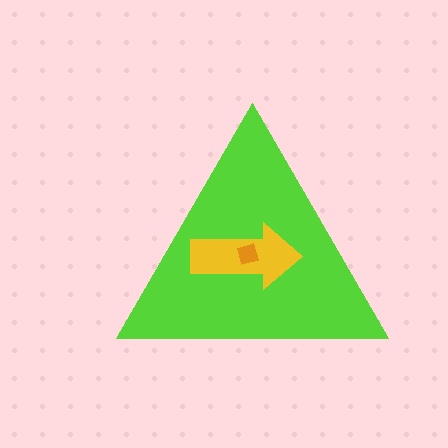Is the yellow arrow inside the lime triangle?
Yes.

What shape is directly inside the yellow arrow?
The orange diamond.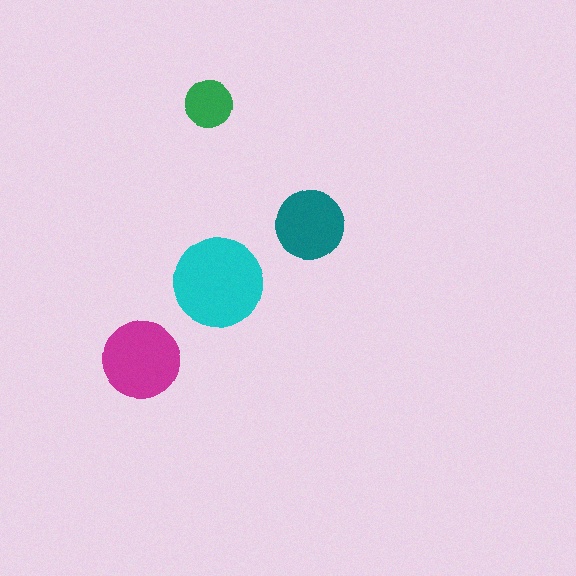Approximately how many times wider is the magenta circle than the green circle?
About 1.5 times wider.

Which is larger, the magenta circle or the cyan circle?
The cyan one.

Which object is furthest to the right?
The teal circle is rightmost.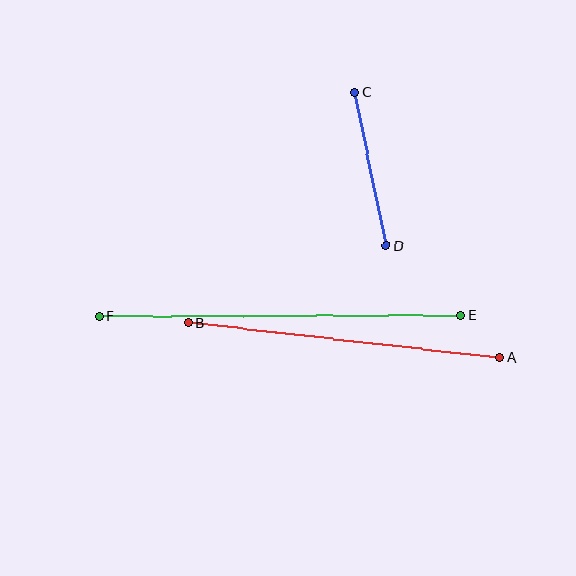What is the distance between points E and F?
The distance is approximately 362 pixels.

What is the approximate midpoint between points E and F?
The midpoint is at approximately (280, 316) pixels.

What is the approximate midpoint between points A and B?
The midpoint is at approximately (344, 340) pixels.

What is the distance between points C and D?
The distance is approximately 157 pixels.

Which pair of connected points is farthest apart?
Points E and F are farthest apart.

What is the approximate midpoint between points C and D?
The midpoint is at approximately (371, 169) pixels.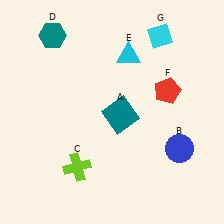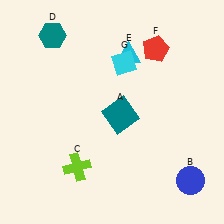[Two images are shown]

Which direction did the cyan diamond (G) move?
The cyan diamond (G) moved left.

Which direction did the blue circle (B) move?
The blue circle (B) moved down.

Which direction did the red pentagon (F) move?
The red pentagon (F) moved up.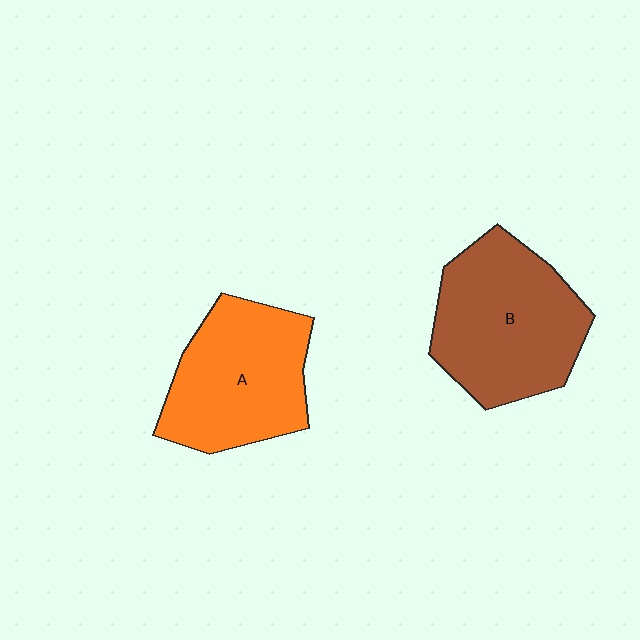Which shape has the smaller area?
Shape A (orange).